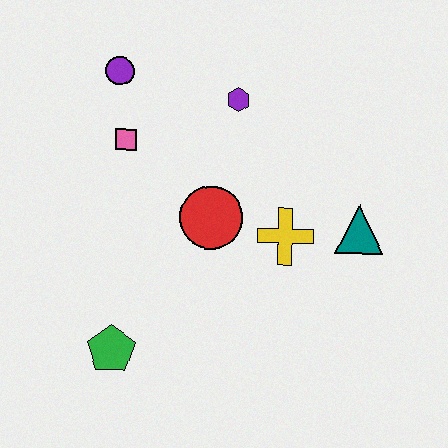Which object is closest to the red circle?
The yellow cross is closest to the red circle.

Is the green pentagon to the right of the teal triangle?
No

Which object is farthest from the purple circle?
The teal triangle is farthest from the purple circle.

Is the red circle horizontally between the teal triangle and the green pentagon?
Yes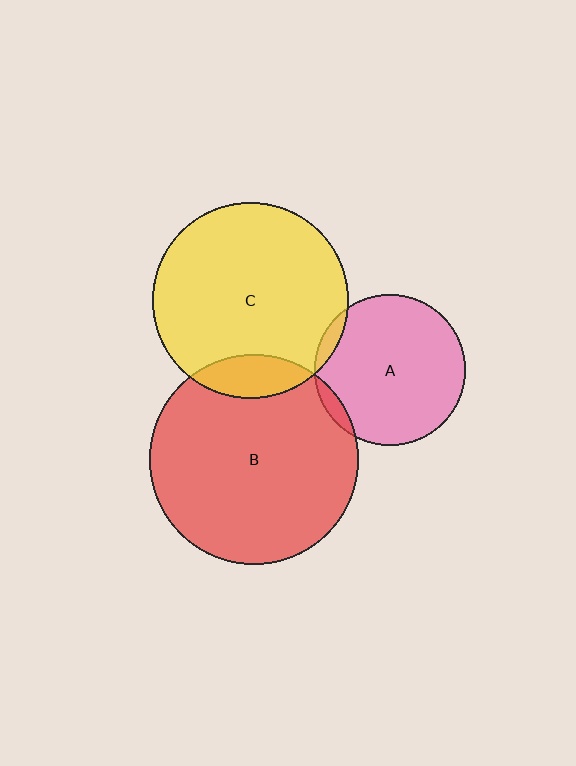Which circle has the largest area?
Circle B (red).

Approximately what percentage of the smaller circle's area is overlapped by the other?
Approximately 5%.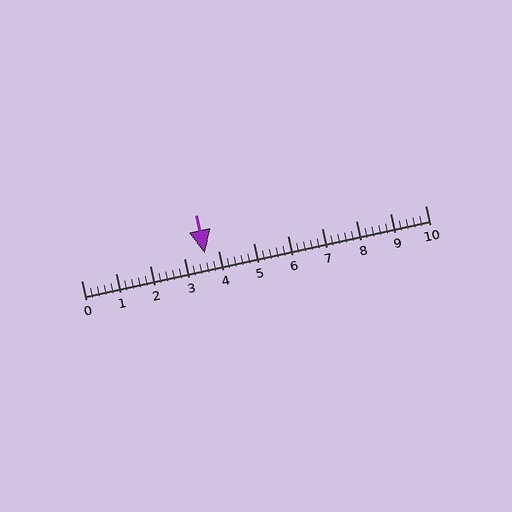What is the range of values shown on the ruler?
The ruler shows values from 0 to 10.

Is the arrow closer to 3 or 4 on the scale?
The arrow is closer to 4.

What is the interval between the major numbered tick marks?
The major tick marks are spaced 1 units apart.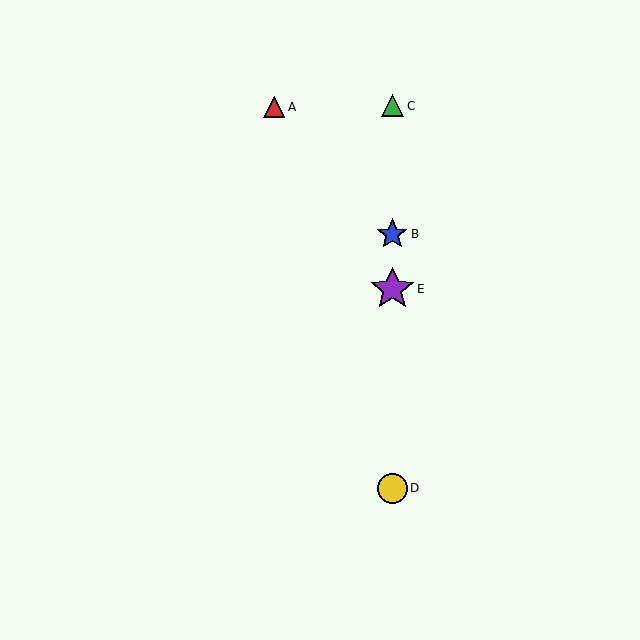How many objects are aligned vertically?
4 objects (B, C, D, E) are aligned vertically.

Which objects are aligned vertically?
Objects B, C, D, E are aligned vertically.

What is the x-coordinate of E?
Object E is at x≈392.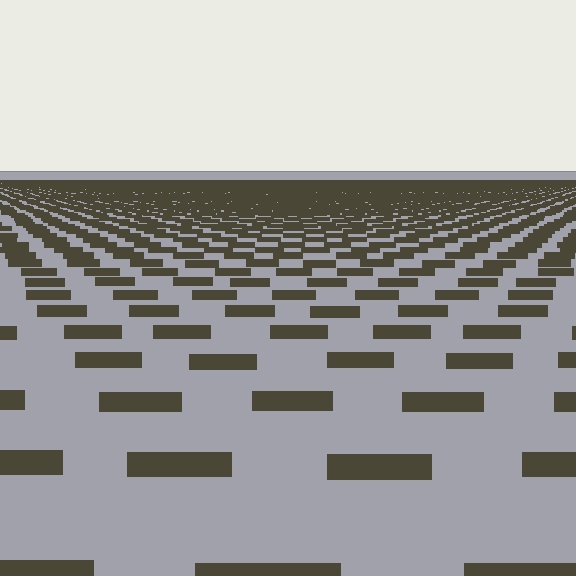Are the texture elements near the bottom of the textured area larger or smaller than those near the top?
Larger. Near the bottom, elements are closer to the viewer and appear at a bigger on-screen size.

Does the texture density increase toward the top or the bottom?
Density increases toward the top.